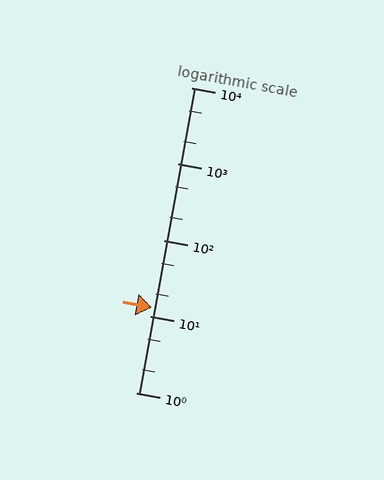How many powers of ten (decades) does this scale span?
The scale spans 4 decades, from 1 to 10000.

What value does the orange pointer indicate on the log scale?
The pointer indicates approximately 13.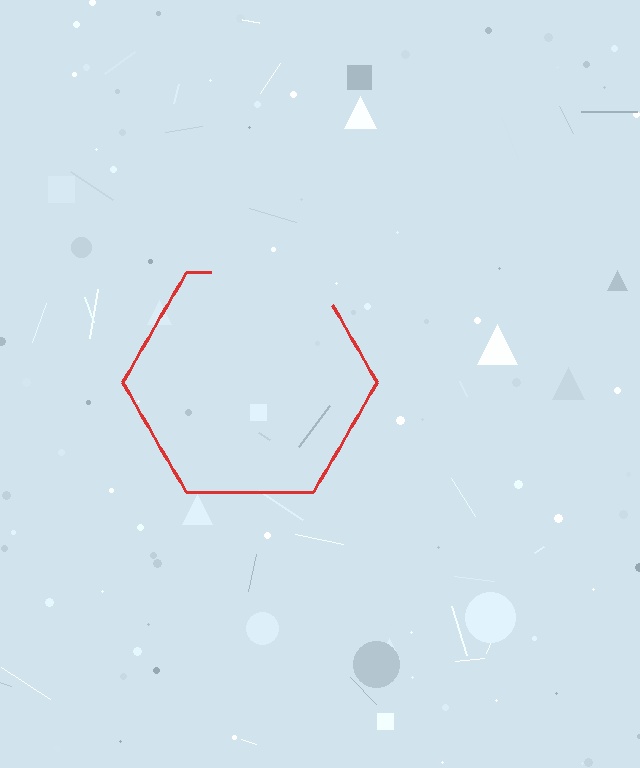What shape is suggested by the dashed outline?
The dashed outline suggests a hexagon.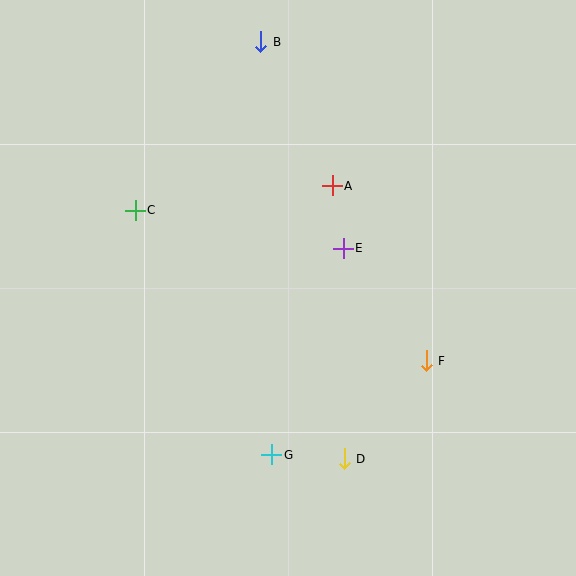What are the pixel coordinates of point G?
Point G is at (272, 455).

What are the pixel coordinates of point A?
Point A is at (332, 186).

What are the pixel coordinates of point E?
Point E is at (343, 248).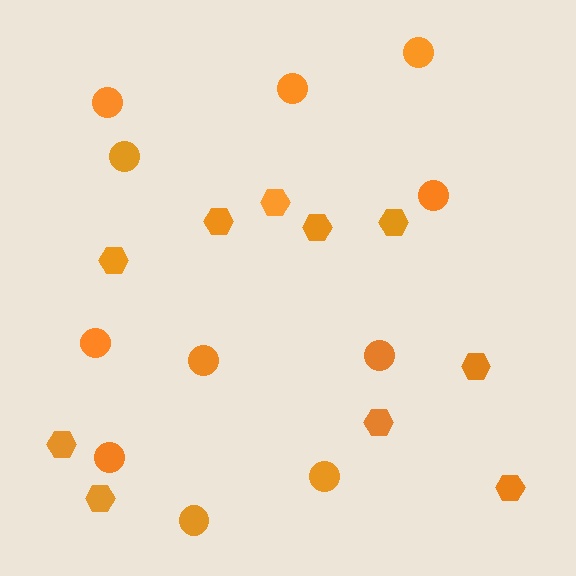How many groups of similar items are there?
There are 2 groups: one group of circles (11) and one group of hexagons (10).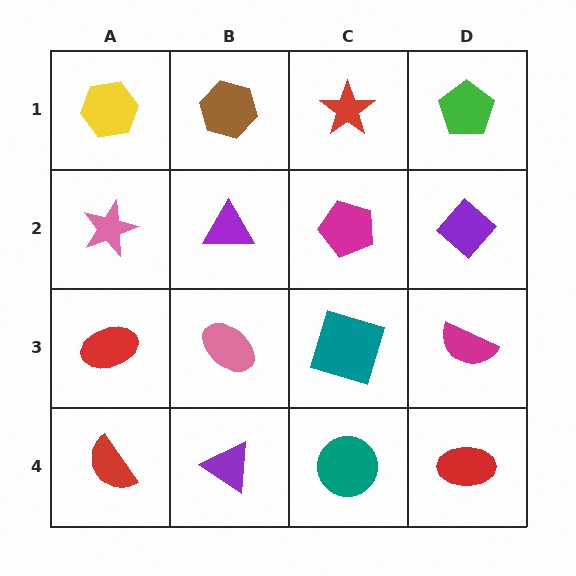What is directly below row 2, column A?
A red ellipse.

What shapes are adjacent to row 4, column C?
A teal square (row 3, column C), a purple triangle (row 4, column B), a red ellipse (row 4, column D).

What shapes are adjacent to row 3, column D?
A purple diamond (row 2, column D), a red ellipse (row 4, column D), a teal square (row 3, column C).